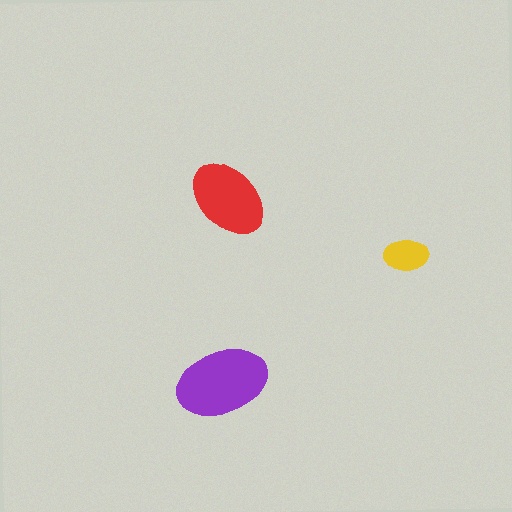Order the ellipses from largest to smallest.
the purple one, the red one, the yellow one.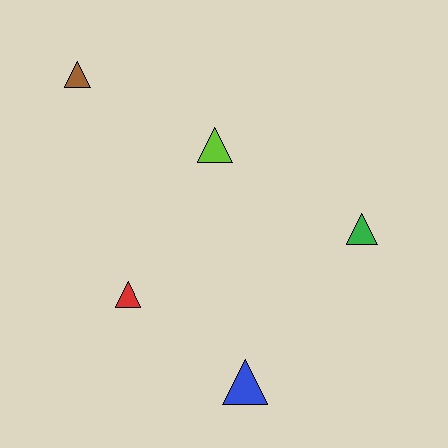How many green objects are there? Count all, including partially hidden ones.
There is 1 green object.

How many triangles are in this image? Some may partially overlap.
There are 5 triangles.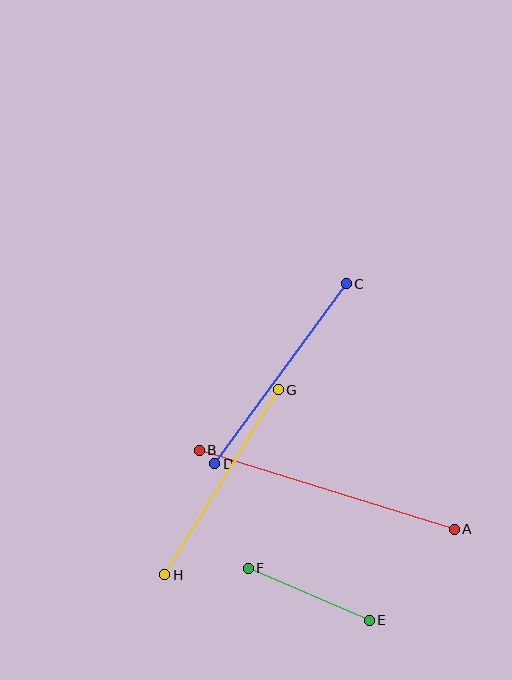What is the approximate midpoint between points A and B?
The midpoint is at approximately (327, 490) pixels.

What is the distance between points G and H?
The distance is approximately 217 pixels.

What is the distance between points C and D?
The distance is approximately 223 pixels.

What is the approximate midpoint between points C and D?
The midpoint is at approximately (281, 374) pixels.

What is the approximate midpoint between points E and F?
The midpoint is at approximately (309, 594) pixels.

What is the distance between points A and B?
The distance is approximately 267 pixels.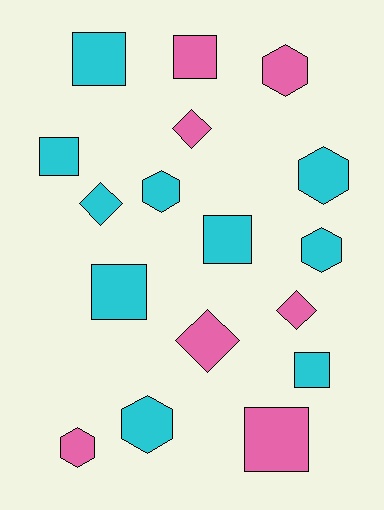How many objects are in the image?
There are 17 objects.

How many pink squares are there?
There are 2 pink squares.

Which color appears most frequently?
Cyan, with 10 objects.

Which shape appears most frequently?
Square, with 7 objects.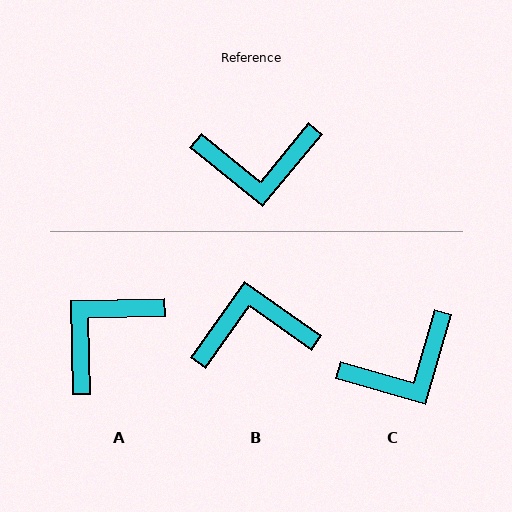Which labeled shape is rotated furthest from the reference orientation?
B, about 176 degrees away.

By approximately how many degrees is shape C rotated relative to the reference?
Approximately 23 degrees counter-clockwise.